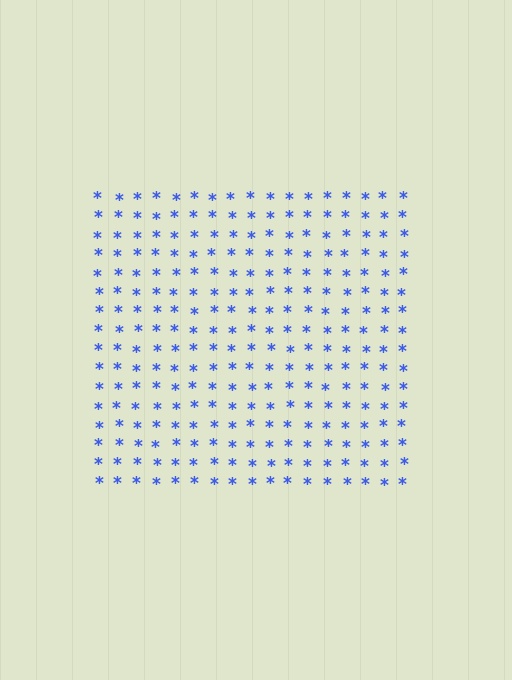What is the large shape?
The large shape is a square.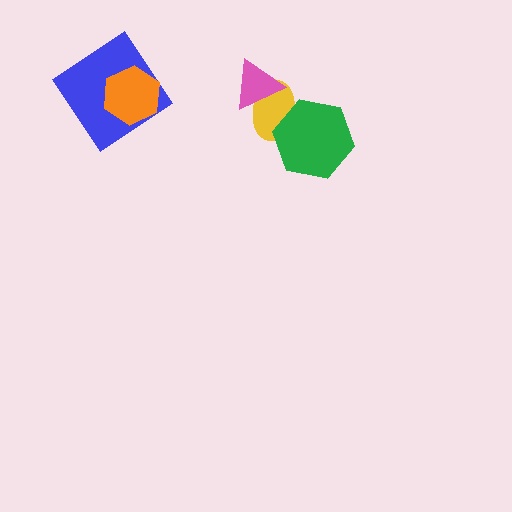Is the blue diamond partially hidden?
Yes, it is partially covered by another shape.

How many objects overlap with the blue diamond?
1 object overlaps with the blue diamond.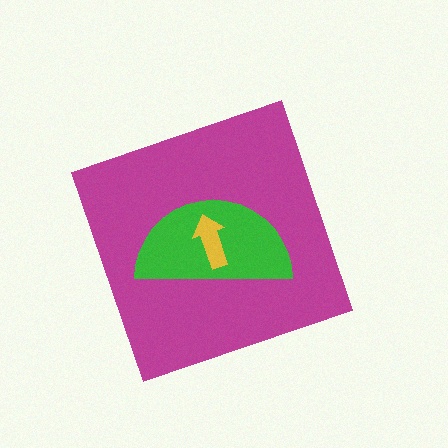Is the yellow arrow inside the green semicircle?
Yes.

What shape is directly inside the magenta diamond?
The green semicircle.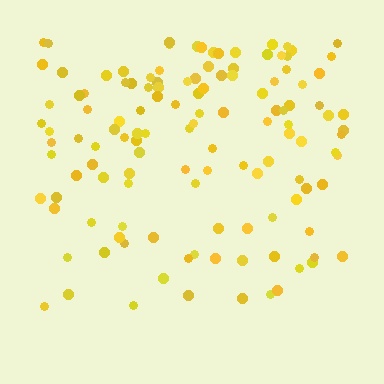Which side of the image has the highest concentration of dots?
The top.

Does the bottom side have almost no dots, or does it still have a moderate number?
Still a moderate number, just noticeably fewer than the top.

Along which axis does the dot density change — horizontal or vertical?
Vertical.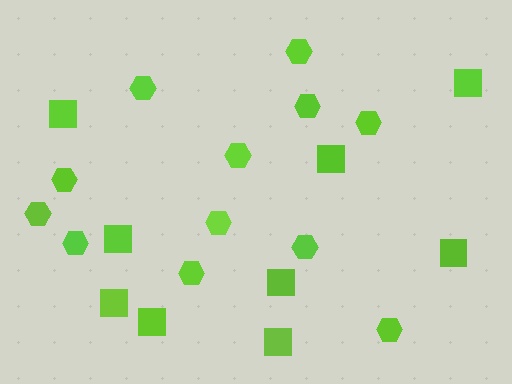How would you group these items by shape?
There are 2 groups: one group of squares (9) and one group of hexagons (12).